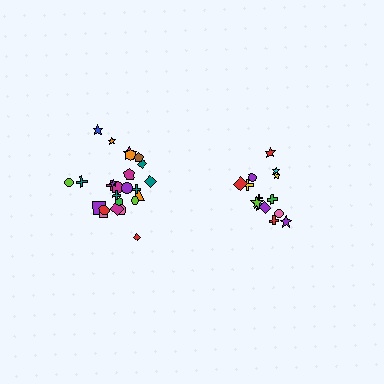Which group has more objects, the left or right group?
The left group.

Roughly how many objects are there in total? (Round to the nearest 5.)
Roughly 40 objects in total.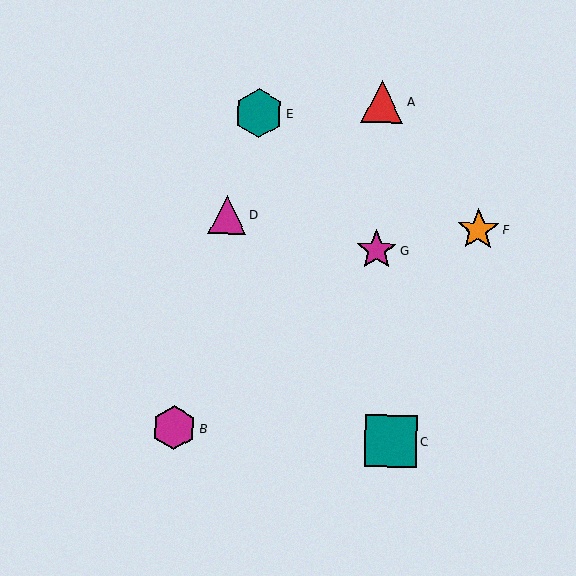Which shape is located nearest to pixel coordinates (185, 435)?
The magenta hexagon (labeled B) at (174, 428) is nearest to that location.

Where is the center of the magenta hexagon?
The center of the magenta hexagon is at (174, 428).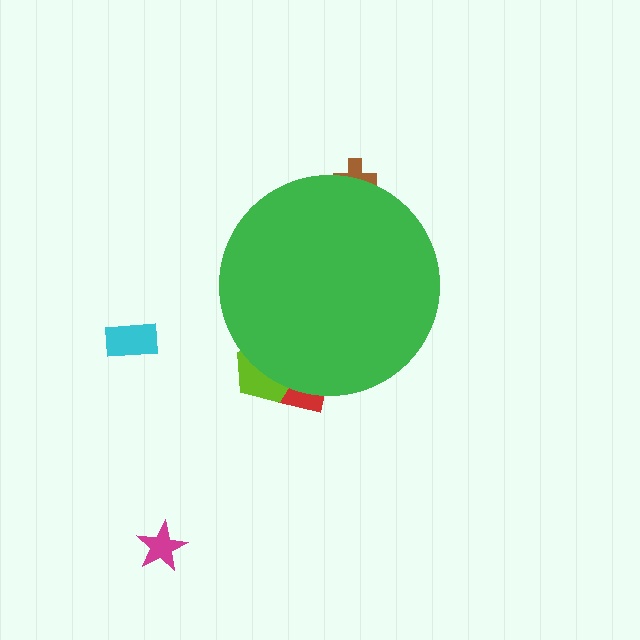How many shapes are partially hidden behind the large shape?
3 shapes are partially hidden.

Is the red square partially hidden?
Yes, the red square is partially hidden behind the green circle.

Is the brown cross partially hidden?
Yes, the brown cross is partially hidden behind the green circle.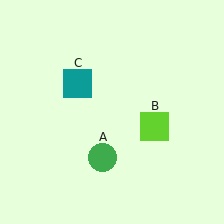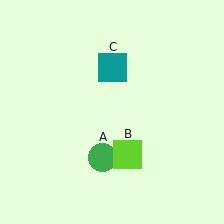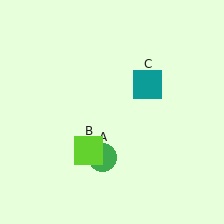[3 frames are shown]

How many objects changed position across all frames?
2 objects changed position: lime square (object B), teal square (object C).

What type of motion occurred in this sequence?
The lime square (object B), teal square (object C) rotated clockwise around the center of the scene.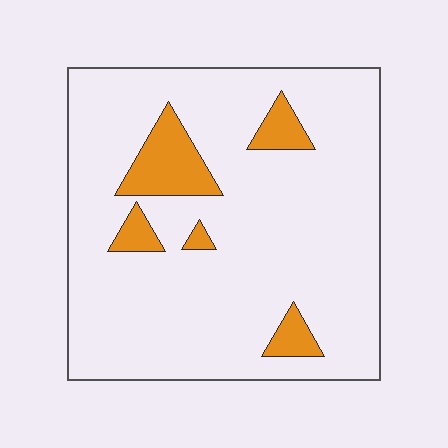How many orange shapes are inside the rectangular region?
5.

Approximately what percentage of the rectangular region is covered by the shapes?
Approximately 10%.